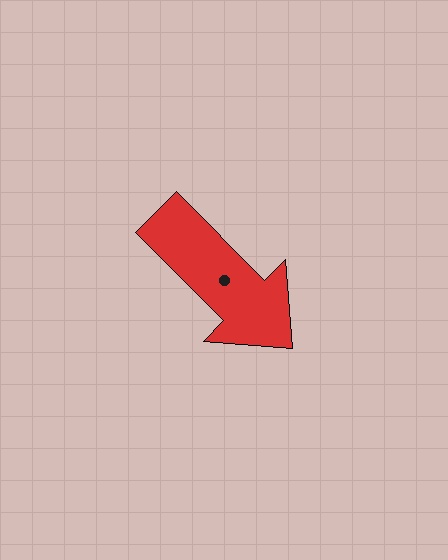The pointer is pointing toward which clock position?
Roughly 5 o'clock.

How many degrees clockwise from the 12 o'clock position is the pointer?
Approximately 135 degrees.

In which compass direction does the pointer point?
Southeast.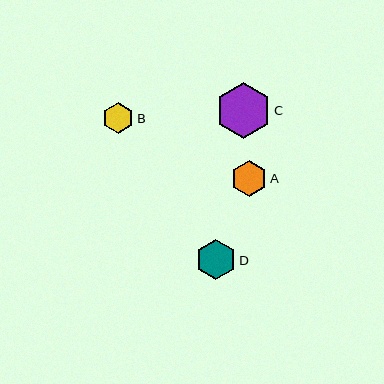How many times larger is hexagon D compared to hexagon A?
Hexagon D is approximately 1.1 times the size of hexagon A.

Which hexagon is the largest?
Hexagon C is the largest with a size of approximately 56 pixels.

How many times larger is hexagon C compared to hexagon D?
Hexagon C is approximately 1.4 times the size of hexagon D.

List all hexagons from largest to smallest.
From largest to smallest: C, D, A, B.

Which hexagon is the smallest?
Hexagon B is the smallest with a size of approximately 31 pixels.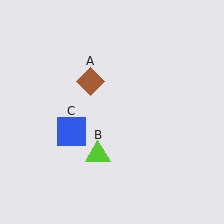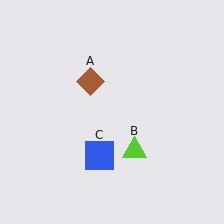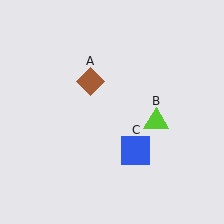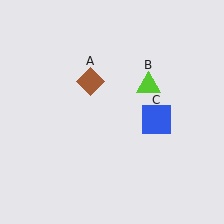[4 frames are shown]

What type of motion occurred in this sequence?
The lime triangle (object B), blue square (object C) rotated counterclockwise around the center of the scene.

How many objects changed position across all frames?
2 objects changed position: lime triangle (object B), blue square (object C).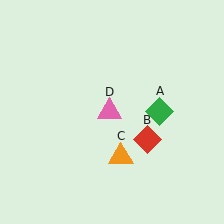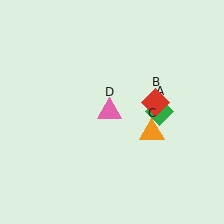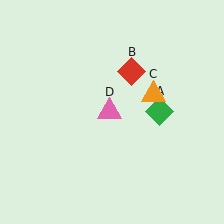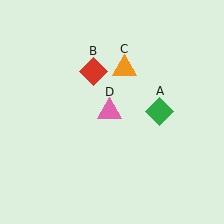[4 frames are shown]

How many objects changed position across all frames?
2 objects changed position: red diamond (object B), orange triangle (object C).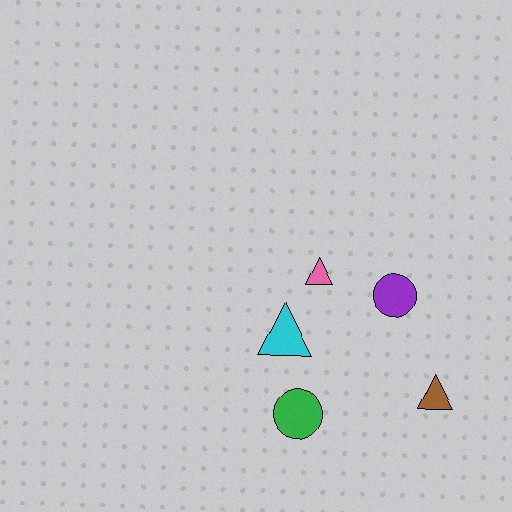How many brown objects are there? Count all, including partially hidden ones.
There is 1 brown object.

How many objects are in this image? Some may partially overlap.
There are 5 objects.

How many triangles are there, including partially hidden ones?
There are 3 triangles.